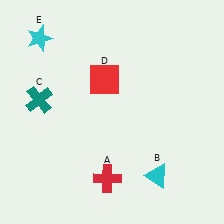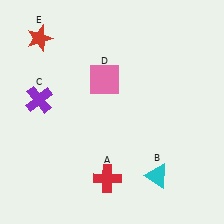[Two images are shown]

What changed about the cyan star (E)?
In Image 1, E is cyan. In Image 2, it changed to red.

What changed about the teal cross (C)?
In Image 1, C is teal. In Image 2, it changed to purple.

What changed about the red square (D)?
In Image 1, D is red. In Image 2, it changed to pink.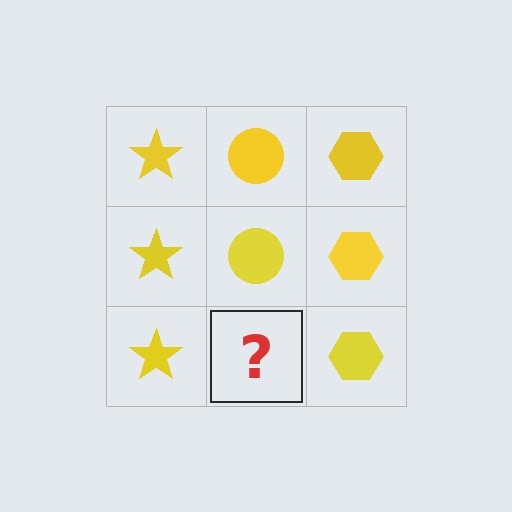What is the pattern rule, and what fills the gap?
The rule is that each column has a consistent shape. The gap should be filled with a yellow circle.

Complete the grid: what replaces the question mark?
The question mark should be replaced with a yellow circle.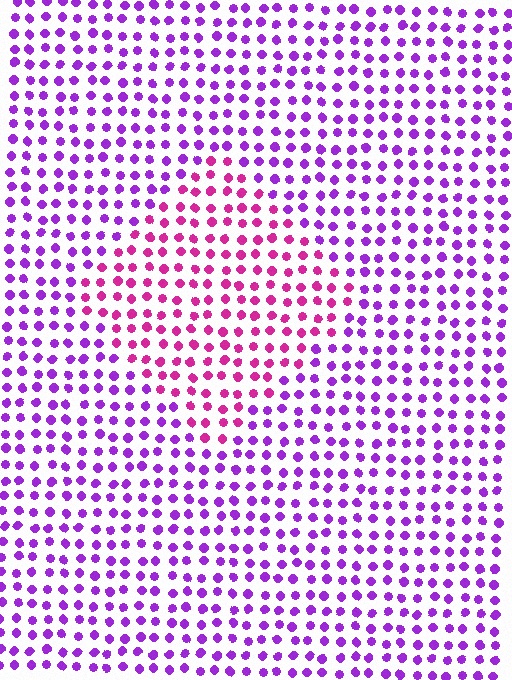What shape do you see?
I see a diamond.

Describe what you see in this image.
The image is filled with small purple elements in a uniform arrangement. A diamond-shaped region is visible where the elements are tinted to a slightly different hue, forming a subtle color boundary.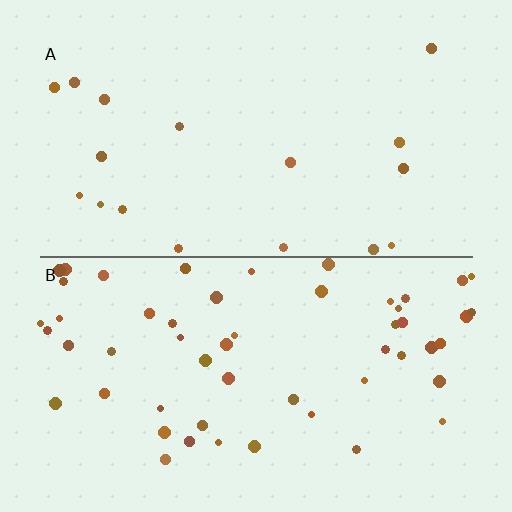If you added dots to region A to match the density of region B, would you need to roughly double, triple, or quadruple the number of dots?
Approximately triple.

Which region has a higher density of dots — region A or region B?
B (the bottom).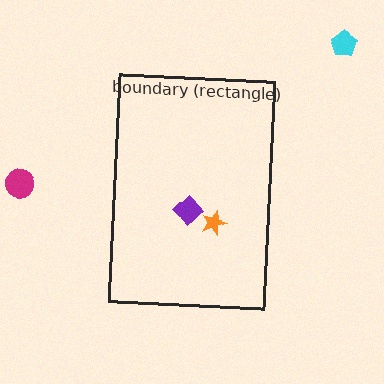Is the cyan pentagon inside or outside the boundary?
Outside.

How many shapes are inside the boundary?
2 inside, 2 outside.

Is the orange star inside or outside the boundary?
Inside.